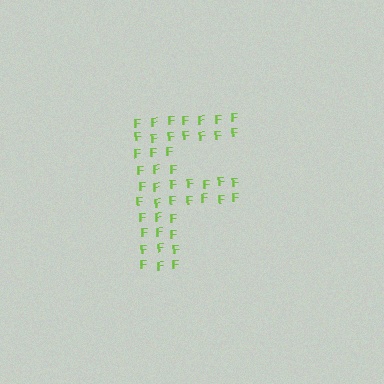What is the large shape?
The large shape is the letter F.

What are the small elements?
The small elements are letter F's.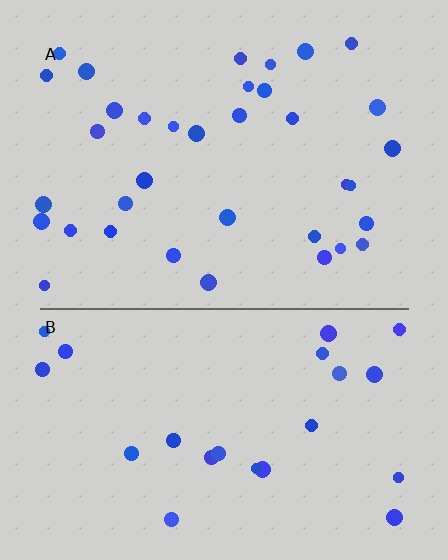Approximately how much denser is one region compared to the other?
Approximately 1.5× — region A over region B.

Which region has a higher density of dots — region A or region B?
A (the top).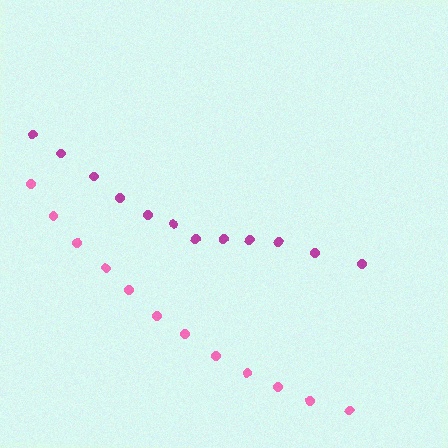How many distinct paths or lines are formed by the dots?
There are 2 distinct paths.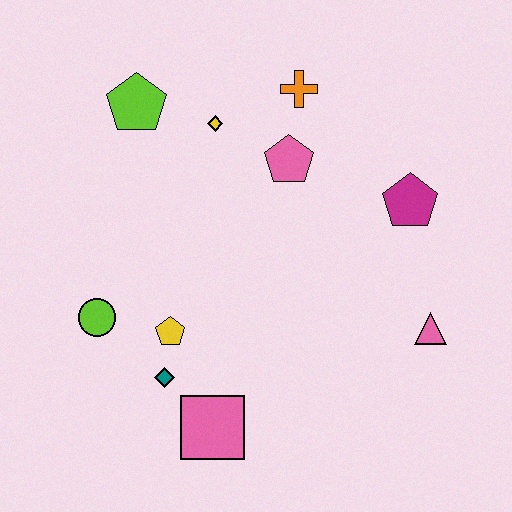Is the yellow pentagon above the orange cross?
No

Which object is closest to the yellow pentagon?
The teal diamond is closest to the yellow pentagon.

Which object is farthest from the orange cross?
The pink square is farthest from the orange cross.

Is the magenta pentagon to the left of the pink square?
No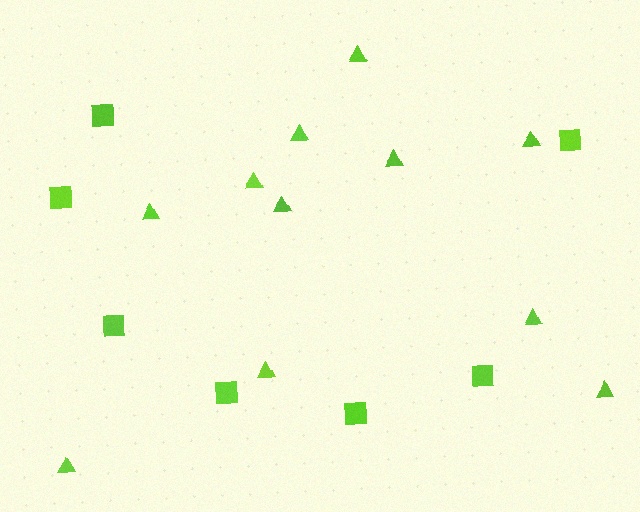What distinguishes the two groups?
There are 2 groups: one group of triangles (11) and one group of squares (7).